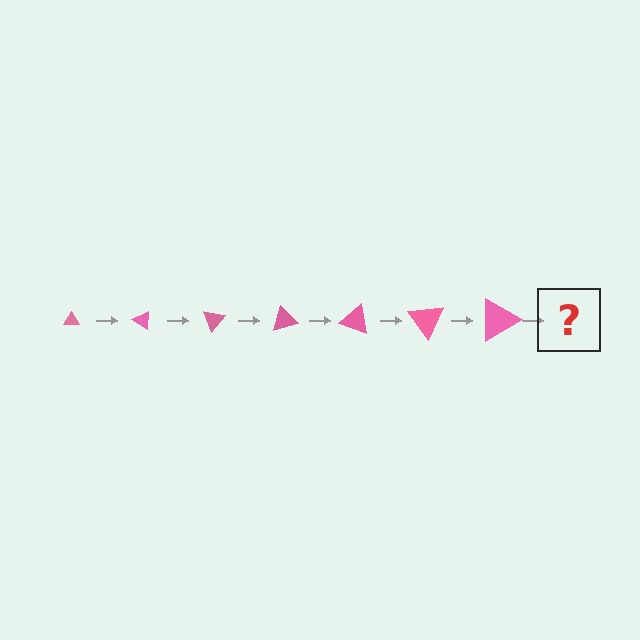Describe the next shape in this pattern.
It should be a triangle, larger than the previous one and rotated 245 degrees from the start.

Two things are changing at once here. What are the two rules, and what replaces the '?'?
The two rules are that the triangle grows larger each step and it rotates 35 degrees each step. The '?' should be a triangle, larger than the previous one and rotated 245 degrees from the start.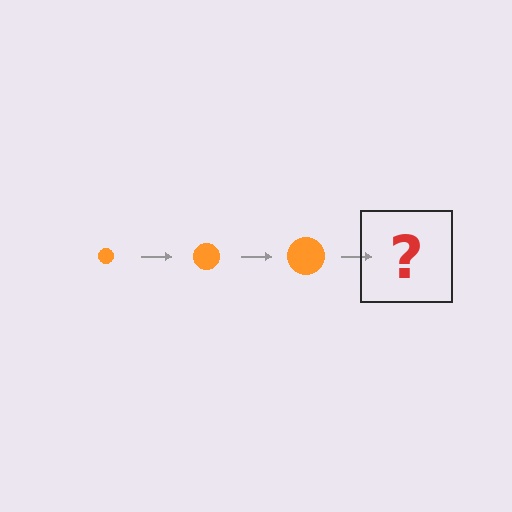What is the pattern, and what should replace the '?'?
The pattern is that the circle gets progressively larger each step. The '?' should be an orange circle, larger than the previous one.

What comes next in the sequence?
The next element should be an orange circle, larger than the previous one.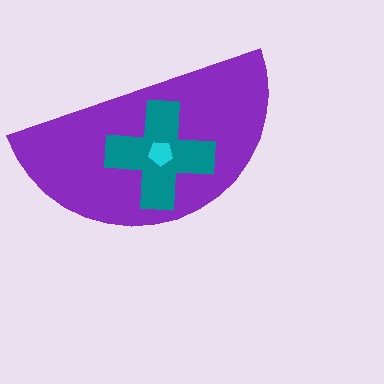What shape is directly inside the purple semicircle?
The teal cross.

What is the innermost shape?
The cyan pentagon.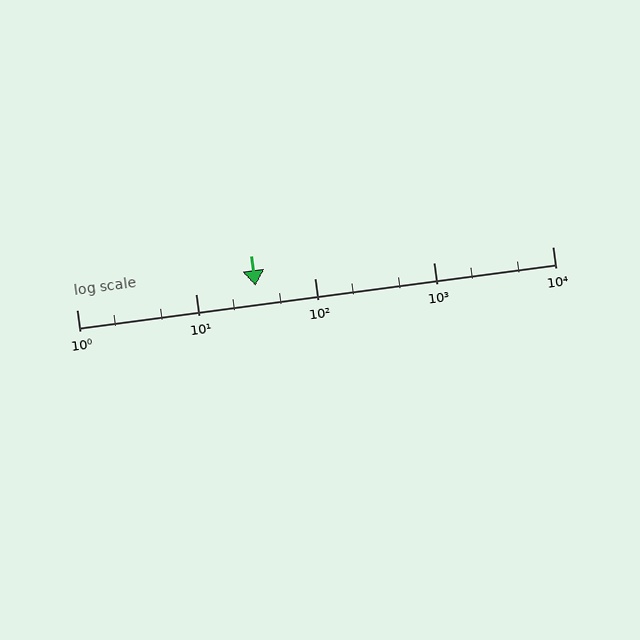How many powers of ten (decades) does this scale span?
The scale spans 4 decades, from 1 to 10000.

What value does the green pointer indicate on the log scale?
The pointer indicates approximately 32.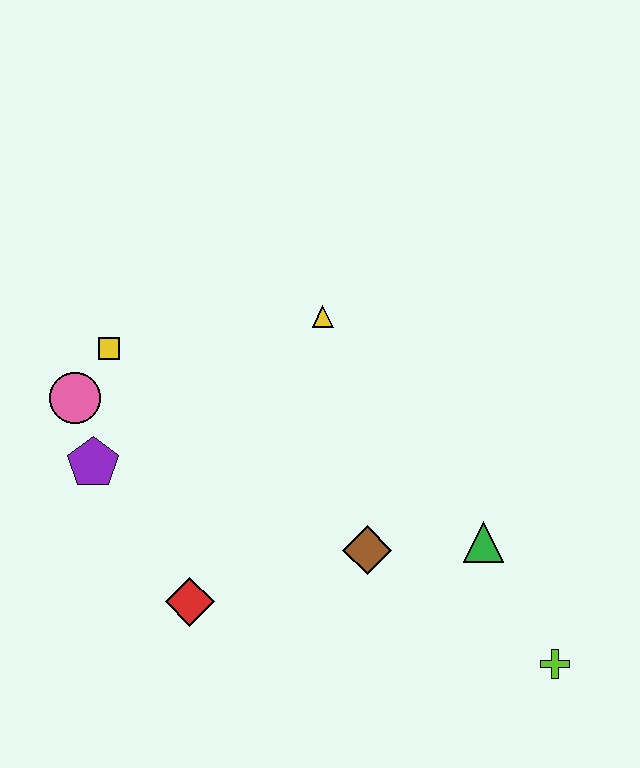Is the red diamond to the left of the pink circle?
No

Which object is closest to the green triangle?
The brown diamond is closest to the green triangle.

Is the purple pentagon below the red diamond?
No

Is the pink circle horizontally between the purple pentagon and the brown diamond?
No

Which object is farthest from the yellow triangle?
The lime cross is farthest from the yellow triangle.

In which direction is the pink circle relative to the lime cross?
The pink circle is to the left of the lime cross.